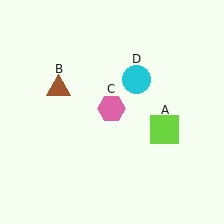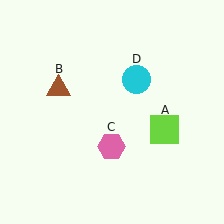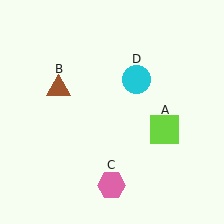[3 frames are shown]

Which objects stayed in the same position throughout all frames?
Lime square (object A) and brown triangle (object B) and cyan circle (object D) remained stationary.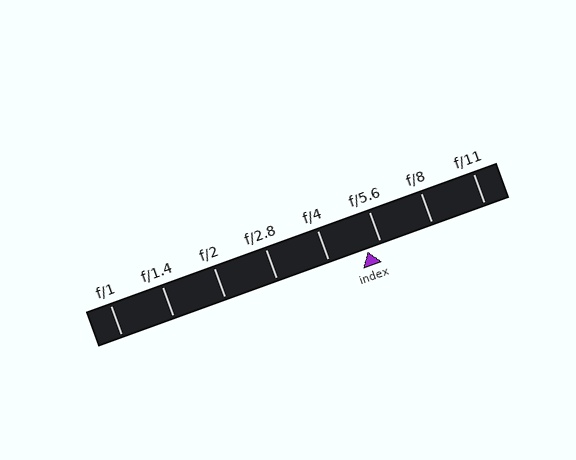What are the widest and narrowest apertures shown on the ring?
The widest aperture shown is f/1 and the narrowest is f/11.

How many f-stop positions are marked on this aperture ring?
There are 8 f-stop positions marked.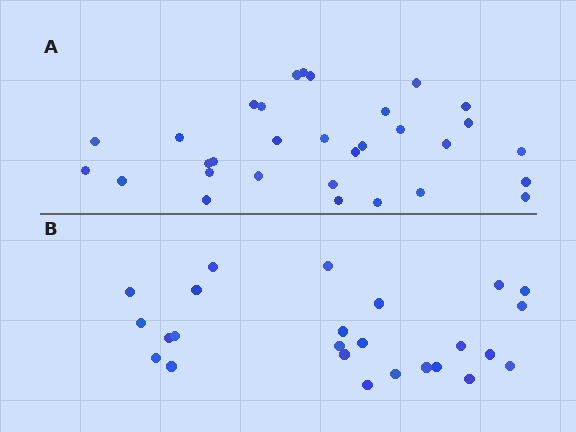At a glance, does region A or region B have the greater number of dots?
Region A (the top region) has more dots.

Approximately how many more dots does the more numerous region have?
Region A has about 6 more dots than region B.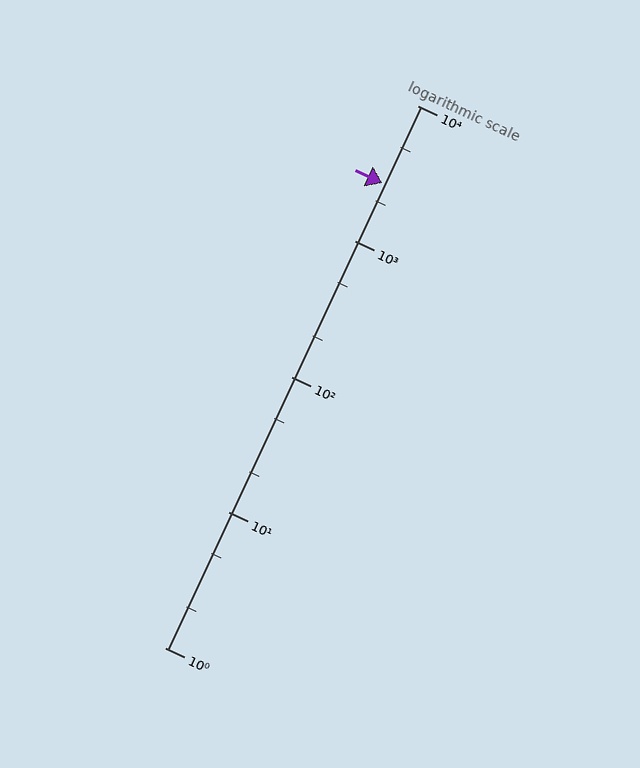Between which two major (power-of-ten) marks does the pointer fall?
The pointer is between 1000 and 10000.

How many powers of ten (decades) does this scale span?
The scale spans 4 decades, from 1 to 10000.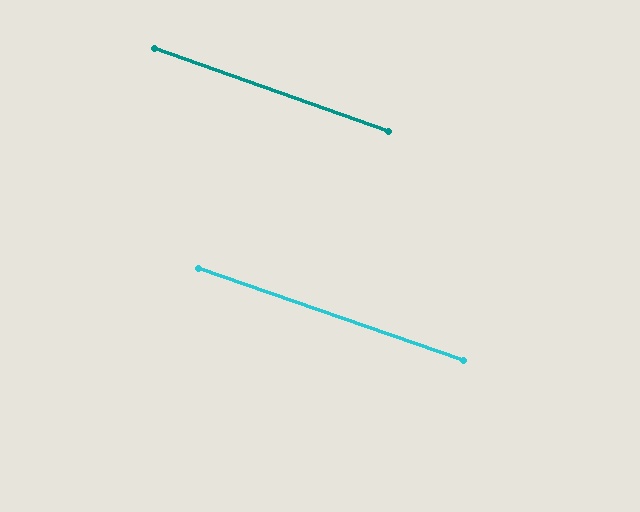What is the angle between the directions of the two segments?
Approximately 0 degrees.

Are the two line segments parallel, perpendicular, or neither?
Parallel — their directions differ by only 0.3°.